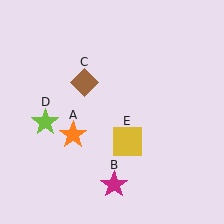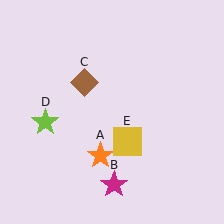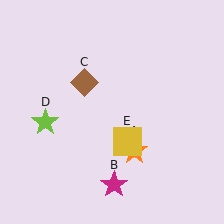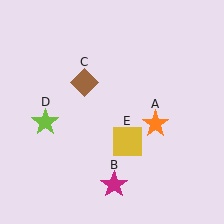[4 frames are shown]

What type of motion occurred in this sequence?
The orange star (object A) rotated counterclockwise around the center of the scene.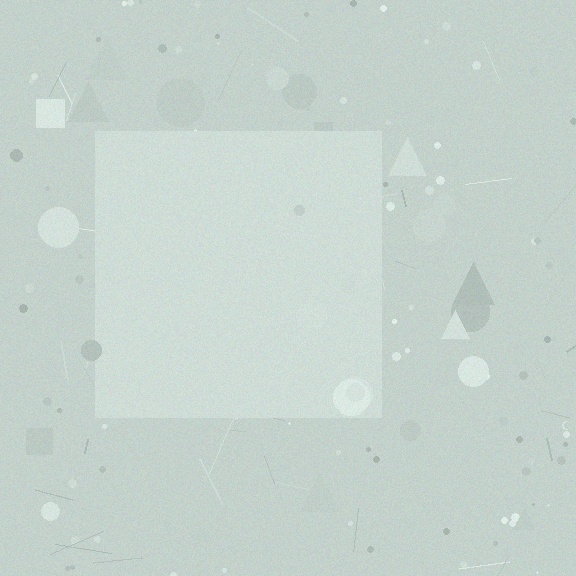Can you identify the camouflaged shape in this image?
The camouflaged shape is a square.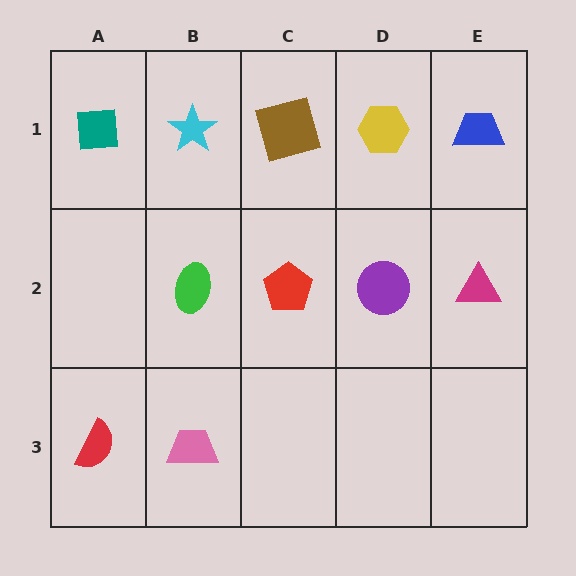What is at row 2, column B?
A green ellipse.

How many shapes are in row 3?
2 shapes.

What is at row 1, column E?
A blue trapezoid.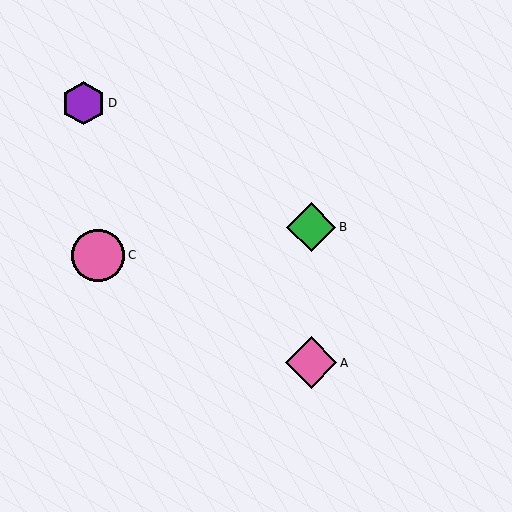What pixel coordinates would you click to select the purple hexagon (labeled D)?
Click at (83, 103) to select the purple hexagon D.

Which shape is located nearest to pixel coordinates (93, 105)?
The purple hexagon (labeled D) at (83, 103) is nearest to that location.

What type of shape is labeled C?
Shape C is a pink circle.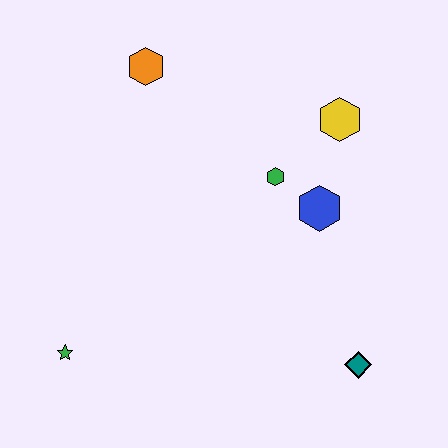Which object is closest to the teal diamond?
The blue hexagon is closest to the teal diamond.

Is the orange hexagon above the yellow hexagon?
Yes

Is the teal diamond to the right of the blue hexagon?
Yes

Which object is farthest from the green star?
The yellow hexagon is farthest from the green star.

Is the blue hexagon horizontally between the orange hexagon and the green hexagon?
No